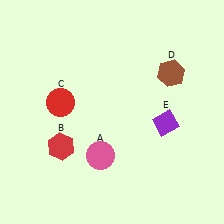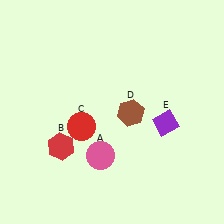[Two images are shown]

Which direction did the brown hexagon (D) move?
The brown hexagon (D) moved left.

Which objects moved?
The objects that moved are: the red circle (C), the brown hexagon (D).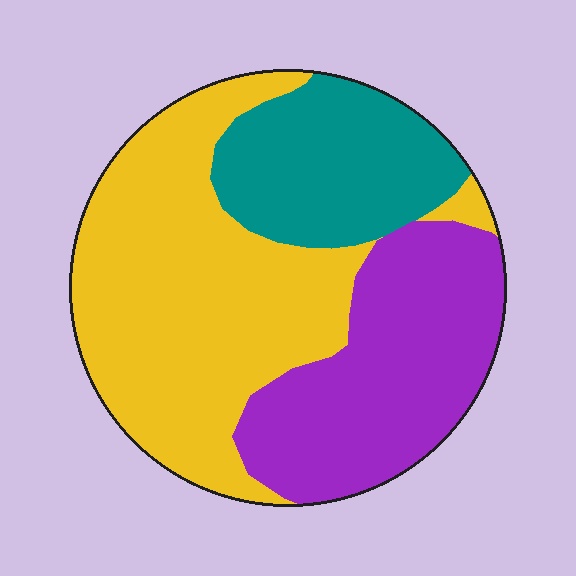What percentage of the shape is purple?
Purple covers about 30% of the shape.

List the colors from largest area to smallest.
From largest to smallest: yellow, purple, teal.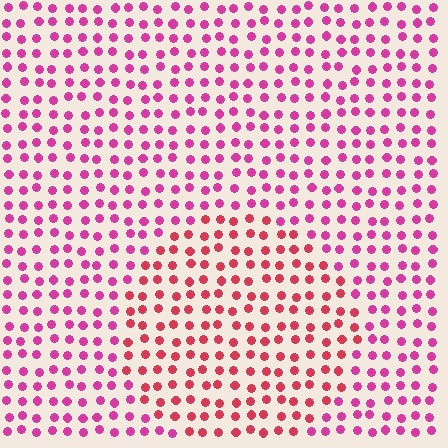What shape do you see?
I see a circle.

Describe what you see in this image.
The image is filled with small magenta elements in a uniform arrangement. A circle-shaped region is visible where the elements are tinted to a slightly different hue, forming a subtle color boundary.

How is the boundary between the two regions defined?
The boundary is defined purely by a slight shift in hue (about 30 degrees). Spacing, size, and orientation are identical on both sides.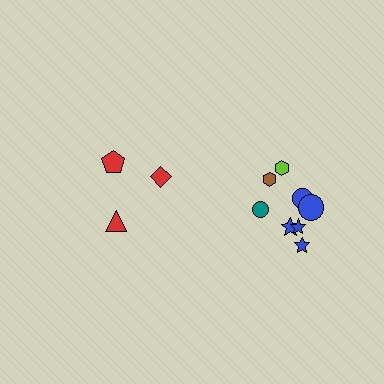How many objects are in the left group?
There are 3 objects.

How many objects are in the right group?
There are 8 objects.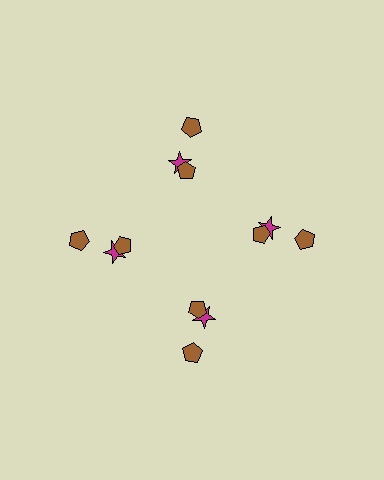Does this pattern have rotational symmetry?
Yes, this pattern has 4-fold rotational symmetry. It looks the same after rotating 90 degrees around the center.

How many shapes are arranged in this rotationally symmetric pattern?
There are 12 shapes, arranged in 4 groups of 3.